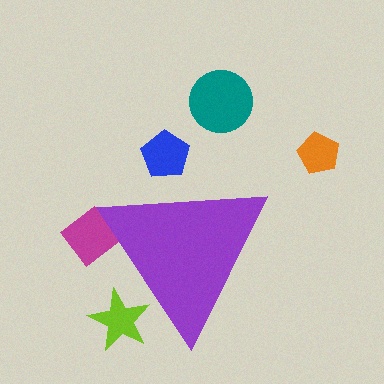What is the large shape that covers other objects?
A purple triangle.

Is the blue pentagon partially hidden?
Yes, the blue pentagon is partially hidden behind the purple triangle.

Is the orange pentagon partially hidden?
No, the orange pentagon is fully visible.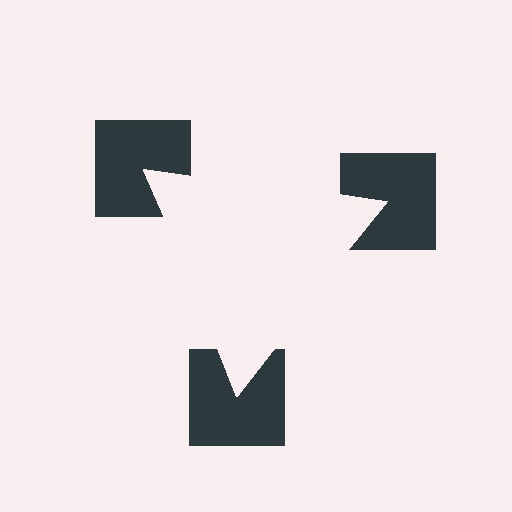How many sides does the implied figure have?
3 sides.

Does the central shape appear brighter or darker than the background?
It typically appears slightly brighter than the background, even though no actual brightness change is drawn.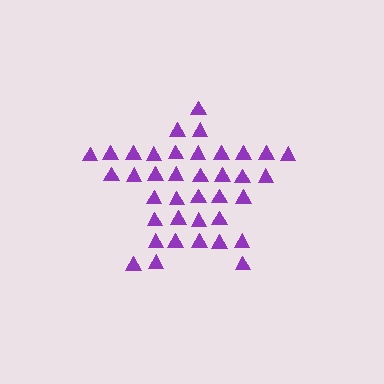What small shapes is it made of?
It is made of small triangles.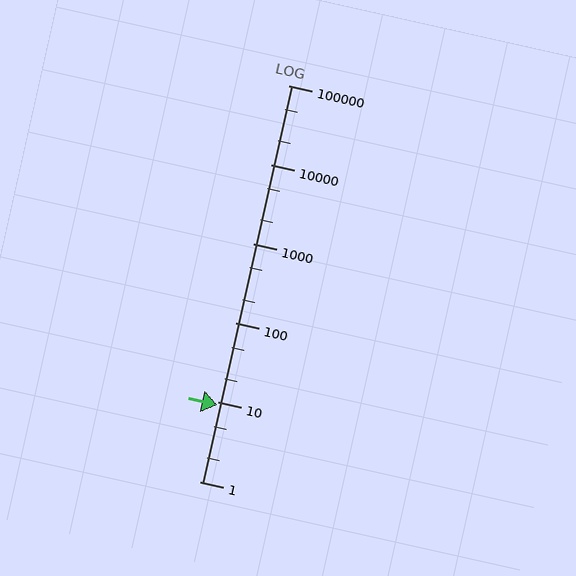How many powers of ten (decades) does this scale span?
The scale spans 5 decades, from 1 to 100000.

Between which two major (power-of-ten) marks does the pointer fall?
The pointer is between 1 and 10.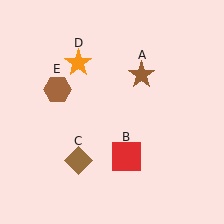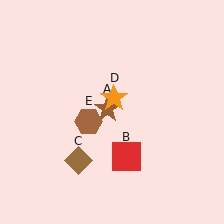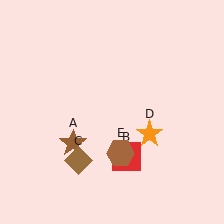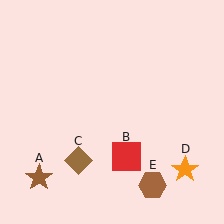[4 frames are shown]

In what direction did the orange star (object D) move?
The orange star (object D) moved down and to the right.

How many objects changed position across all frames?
3 objects changed position: brown star (object A), orange star (object D), brown hexagon (object E).